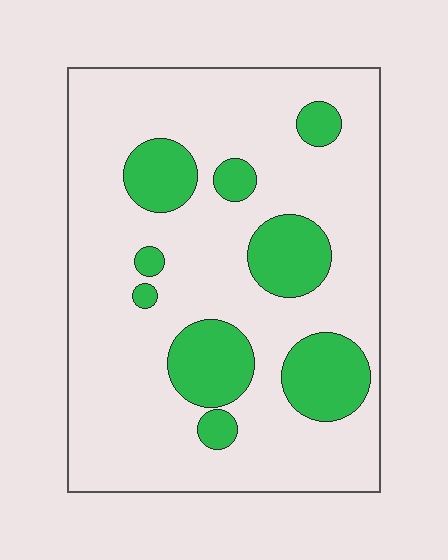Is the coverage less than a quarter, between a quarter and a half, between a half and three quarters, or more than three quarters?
Less than a quarter.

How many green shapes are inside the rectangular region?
9.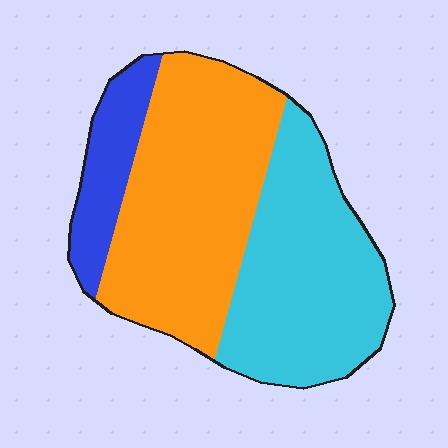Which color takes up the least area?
Blue, at roughly 15%.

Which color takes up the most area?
Orange, at roughly 45%.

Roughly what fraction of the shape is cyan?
Cyan covers 40% of the shape.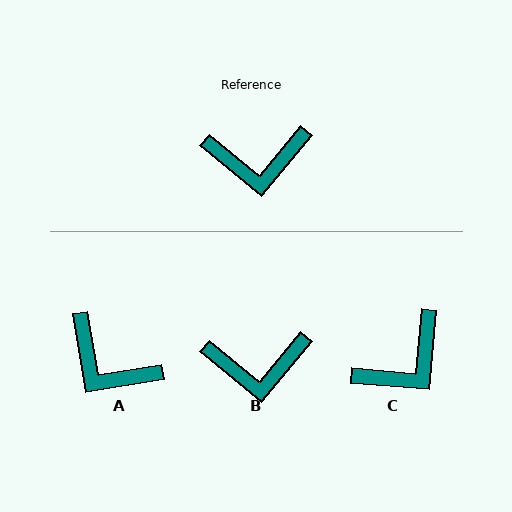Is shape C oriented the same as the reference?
No, it is off by about 35 degrees.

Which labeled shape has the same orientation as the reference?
B.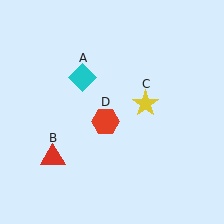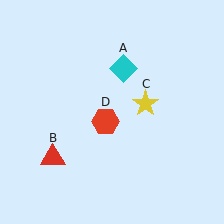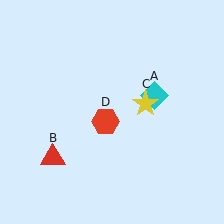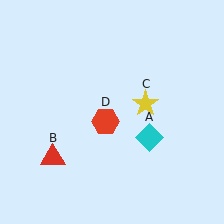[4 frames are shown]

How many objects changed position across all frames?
1 object changed position: cyan diamond (object A).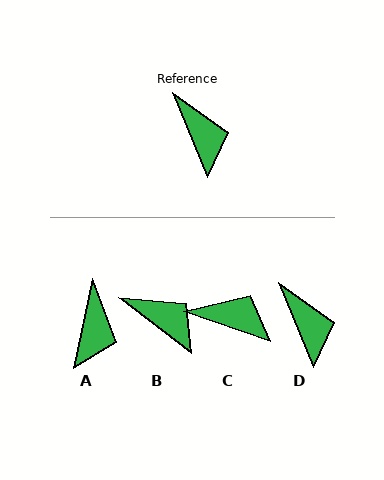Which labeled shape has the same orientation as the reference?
D.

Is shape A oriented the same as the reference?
No, it is off by about 34 degrees.